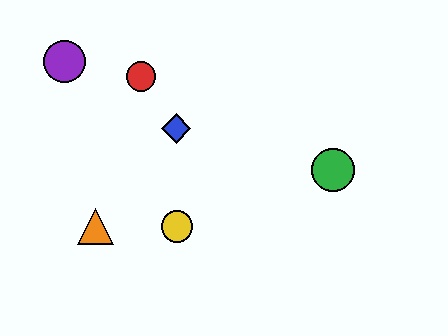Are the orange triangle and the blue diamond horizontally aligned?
No, the orange triangle is at y≈227 and the blue diamond is at y≈129.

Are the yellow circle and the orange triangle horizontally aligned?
Yes, both are at y≈227.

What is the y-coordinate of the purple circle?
The purple circle is at y≈61.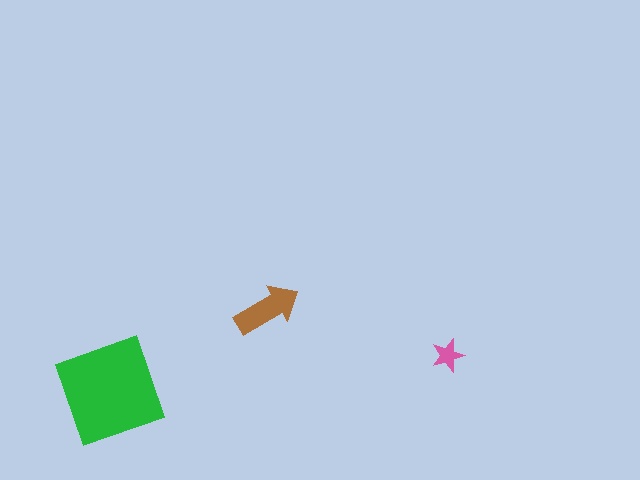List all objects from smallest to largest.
The pink star, the brown arrow, the green diamond.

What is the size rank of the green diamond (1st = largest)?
1st.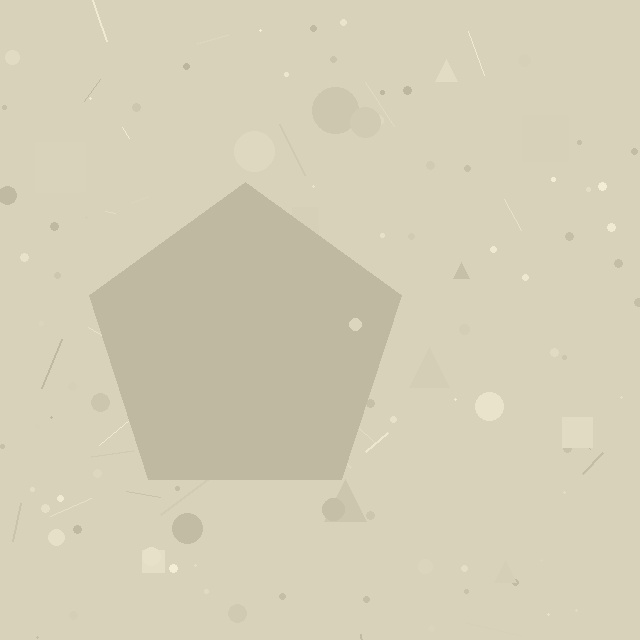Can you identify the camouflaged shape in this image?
The camouflaged shape is a pentagon.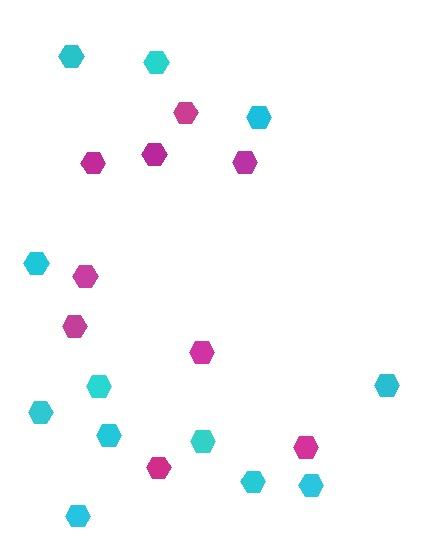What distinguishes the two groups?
There are 2 groups: one group of magenta hexagons (9) and one group of cyan hexagons (12).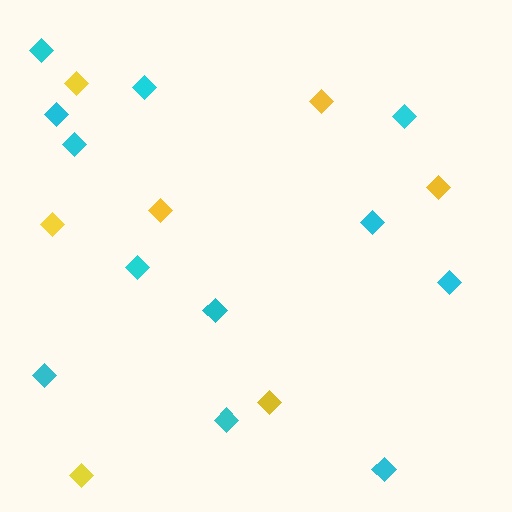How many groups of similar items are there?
There are 2 groups: one group of cyan diamonds (12) and one group of yellow diamonds (7).